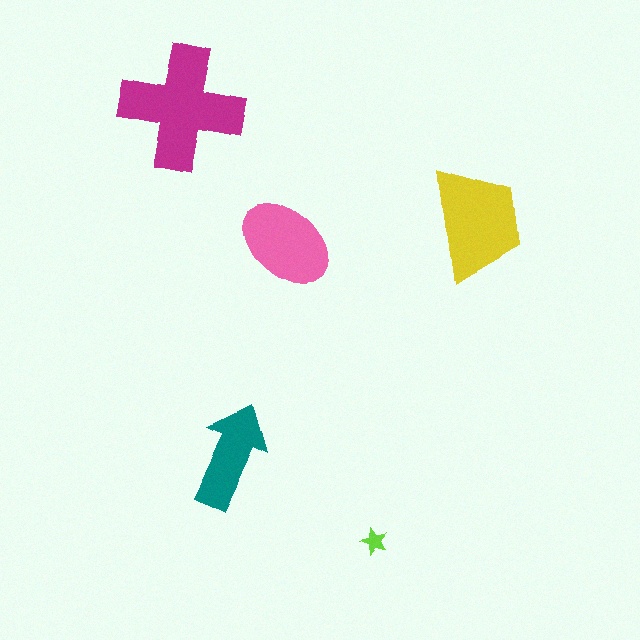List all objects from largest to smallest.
The magenta cross, the yellow trapezoid, the pink ellipse, the teal arrow, the lime star.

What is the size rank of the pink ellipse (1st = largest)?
3rd.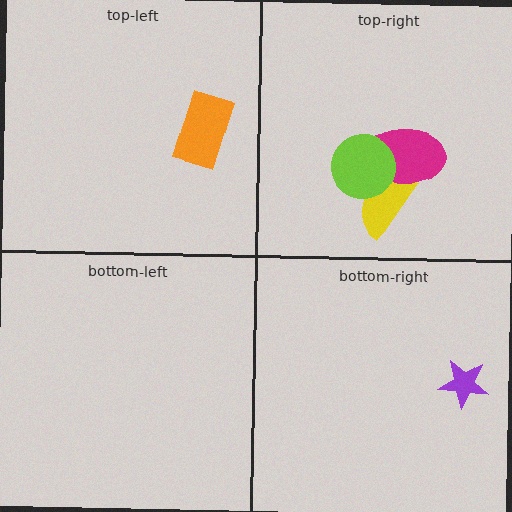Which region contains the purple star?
The bottom-right region.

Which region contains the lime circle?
The top-right region.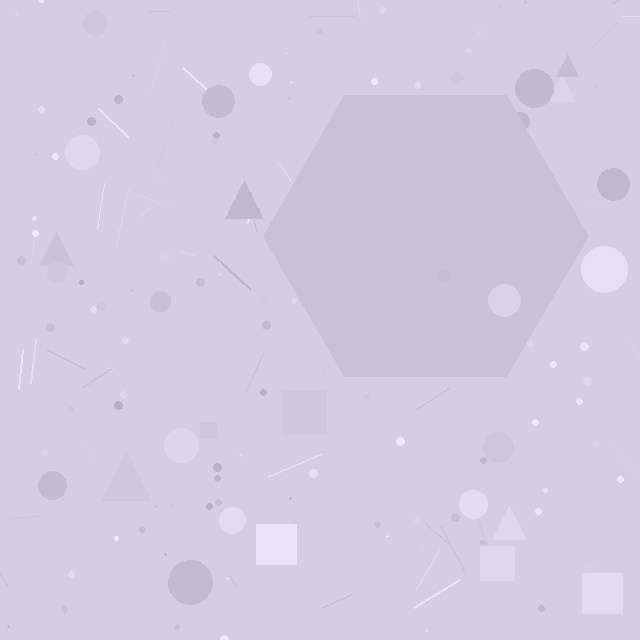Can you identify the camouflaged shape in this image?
The camouflaged shape is a hexagon.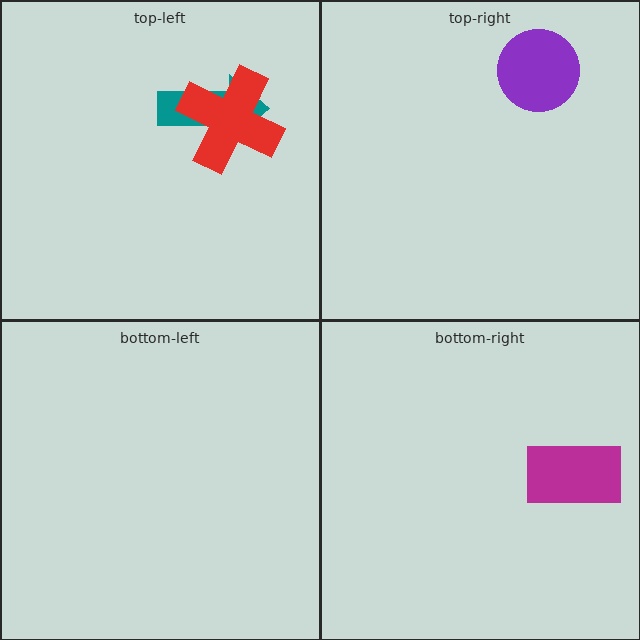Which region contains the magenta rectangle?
The bottom-right region.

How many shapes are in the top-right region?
1.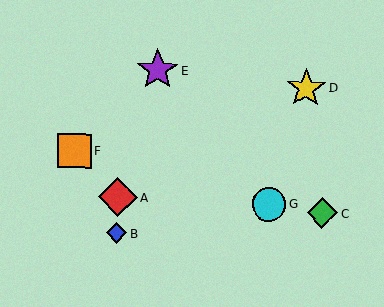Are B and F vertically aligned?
No, B is at x≈117 and F is at x≈74.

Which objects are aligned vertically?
Objects A, B are aligned vertically.